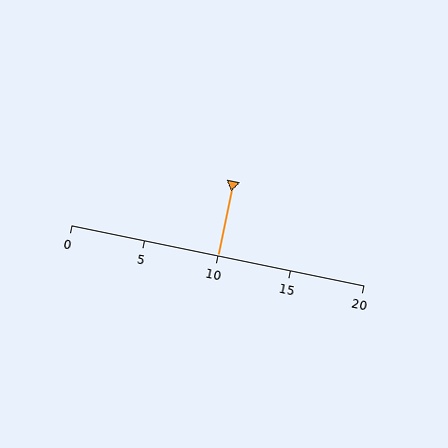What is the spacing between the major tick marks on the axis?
The major ticks are spaced 5 apart.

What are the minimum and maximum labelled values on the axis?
The axis runs from 0 to 20.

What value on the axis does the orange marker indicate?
The marker indicates approximately 10.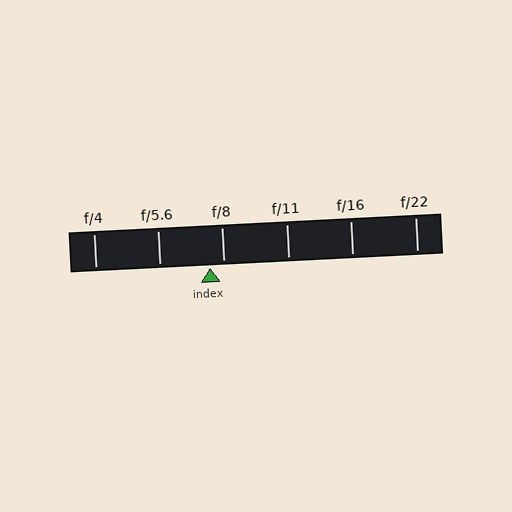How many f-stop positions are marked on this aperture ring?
There are 6 f-stop positions marked.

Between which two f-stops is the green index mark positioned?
The index mark is between f/5.6 and f/8.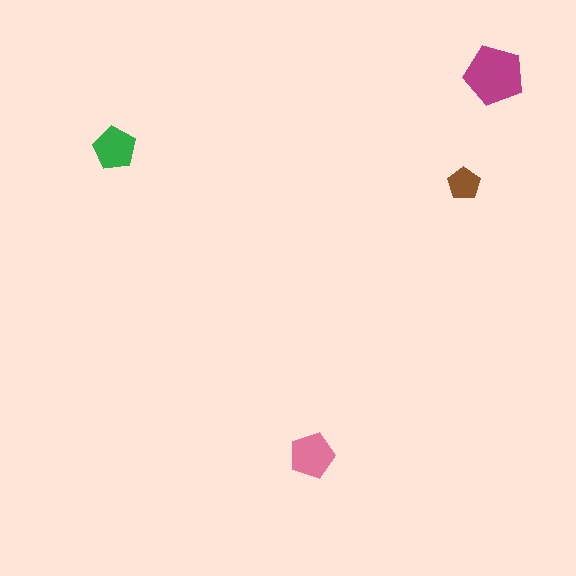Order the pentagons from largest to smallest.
the magenta one, the pink one, the green one, the brown one.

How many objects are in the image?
There are 4 objects in the image.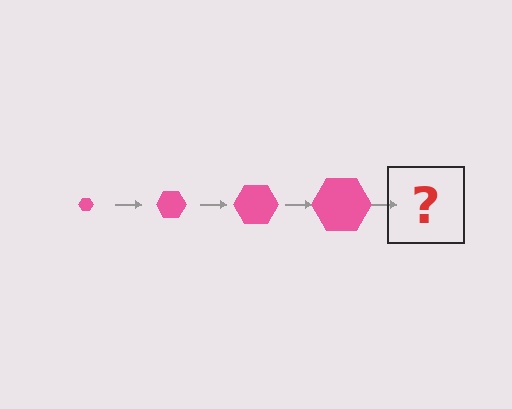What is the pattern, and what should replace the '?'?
The pattern is that the hexagon gets progressively larger each step. The '?' should be a pink hexagon, larger than the previous one.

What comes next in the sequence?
The next element should be a pink hexagon, larger than the previous one.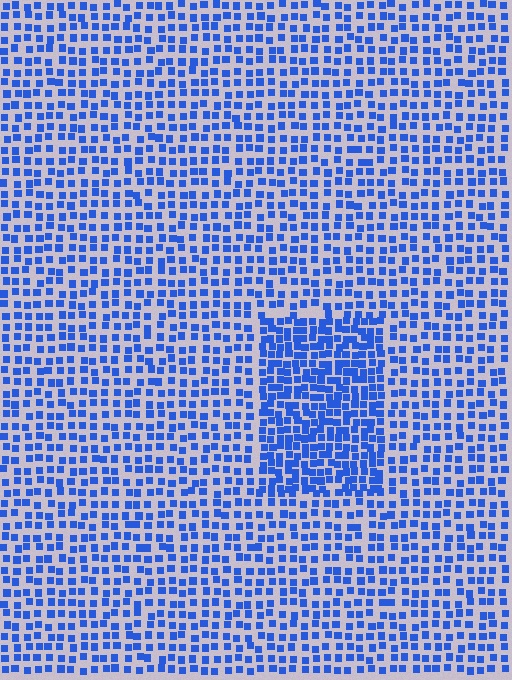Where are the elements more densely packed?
The elements are more densely packed inside the rectangle boundary.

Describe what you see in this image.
The image contains small blue elements arranged at two different densities. A rectangle-shaped region is visible where the elements are more densely packed than the surrounding area.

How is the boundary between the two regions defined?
The boundary is defined by a change in element density (approximately 1.8x ratio). All elements are the same color, size, and shape.